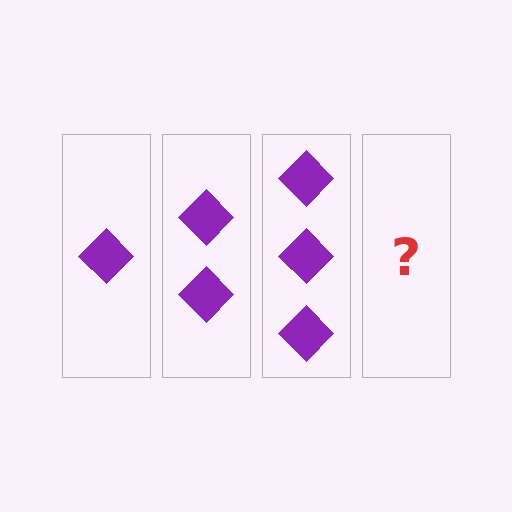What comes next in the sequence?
The next element should be 4 diamonds.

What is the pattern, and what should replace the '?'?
The pattern is that each step adds one more diamond. The '?' should be 4 diamonds.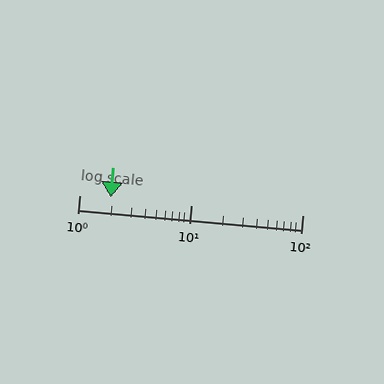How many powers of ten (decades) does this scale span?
The scale spans 2 decades, from 1 to 100.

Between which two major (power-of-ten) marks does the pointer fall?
The pointer is between 1 and 10.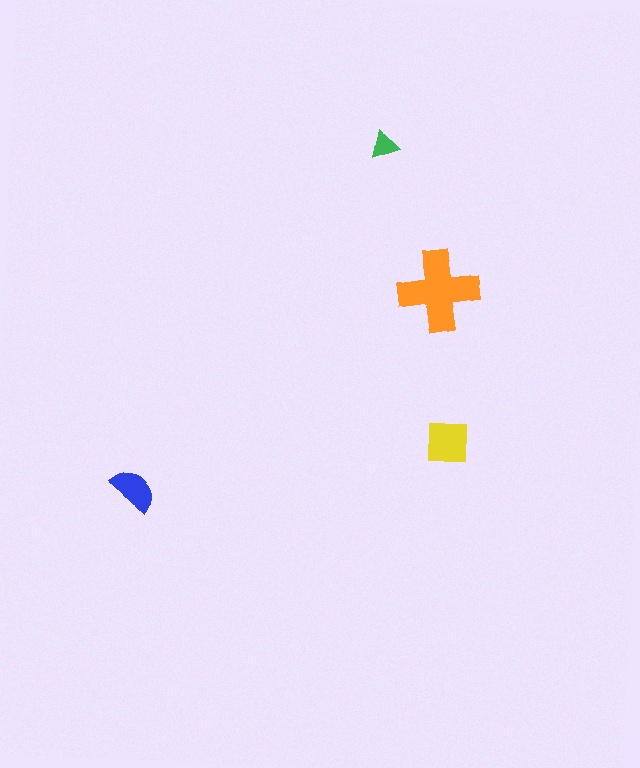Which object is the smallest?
The green triangle.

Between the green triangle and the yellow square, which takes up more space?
The yellow square.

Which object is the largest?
The orange cross.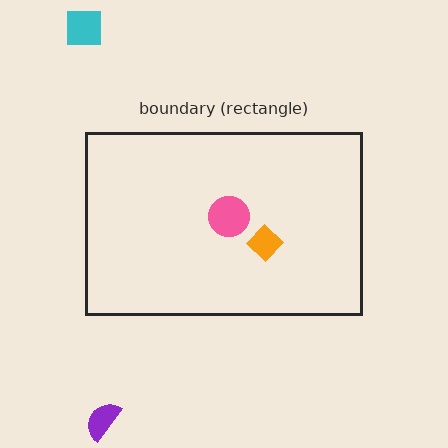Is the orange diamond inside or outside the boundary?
Inside.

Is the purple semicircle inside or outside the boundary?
Outside.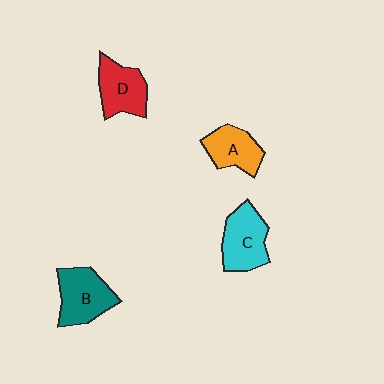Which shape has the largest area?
Shape B (teal).